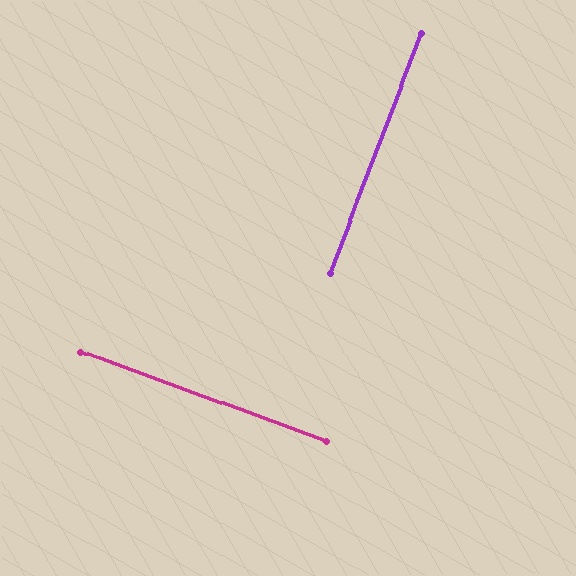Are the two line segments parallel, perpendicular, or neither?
Perpendicular — they meet at approximately 89°.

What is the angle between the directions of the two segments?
Approximately 89 degrees.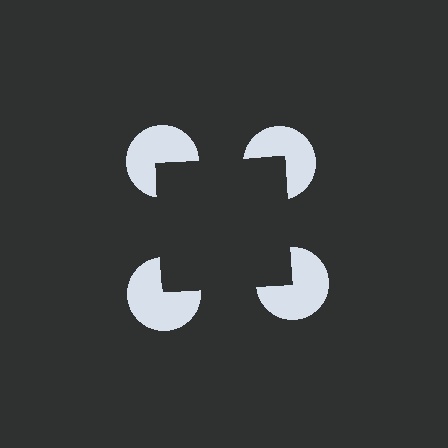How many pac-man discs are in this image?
There are 4 — one at each vertex of the illusory square.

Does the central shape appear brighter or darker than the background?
It typically appears slightly darker than the background, even though no actual brightness change is drawn.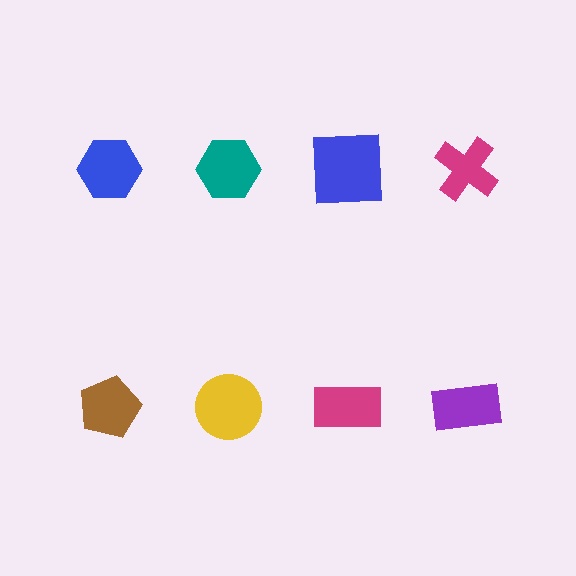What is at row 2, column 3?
A magenta rectangle.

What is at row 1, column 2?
A teal hexagon.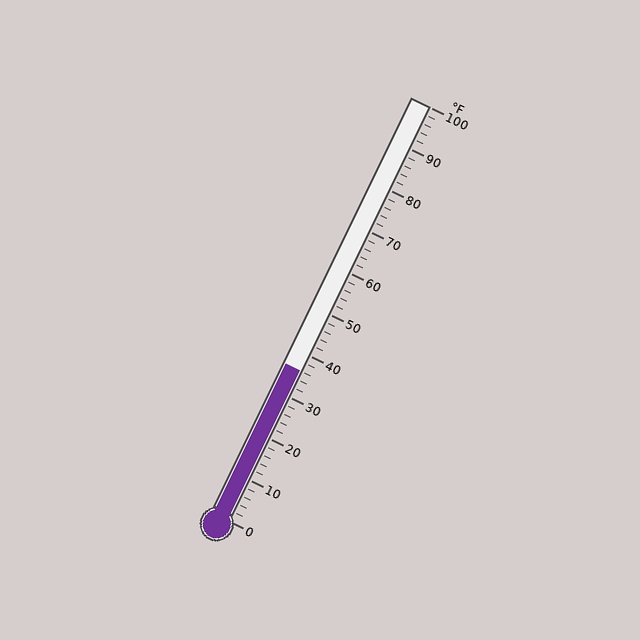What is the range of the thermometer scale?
The thermometer scale ranges from 0°F to 100°F.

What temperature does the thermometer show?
The thermometer shows approximately 36°F.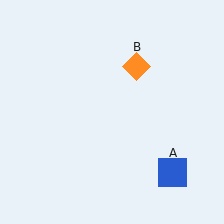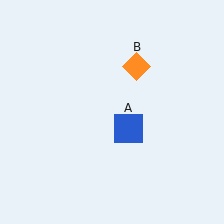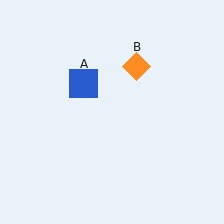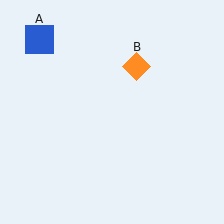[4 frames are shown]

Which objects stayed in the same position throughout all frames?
Orange diamond (object B) remained stationary.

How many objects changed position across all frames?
1 object changed position: blue square (object A).